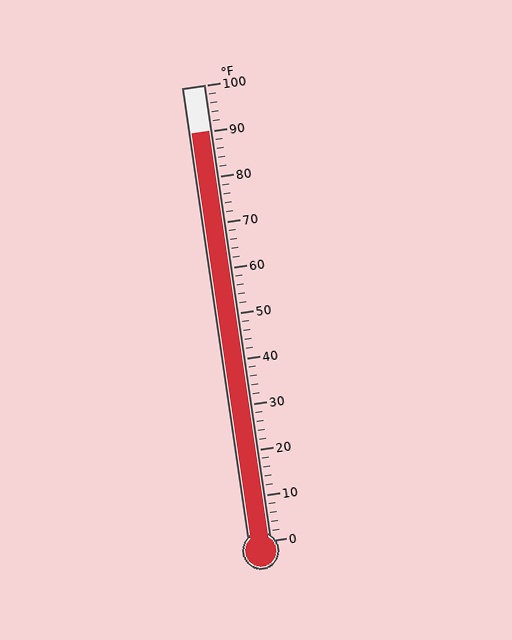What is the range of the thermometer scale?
The thermometer scale ranges from 0°F to 100°F.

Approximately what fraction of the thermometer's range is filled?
The thermometer is filled to approximately 90% of its range.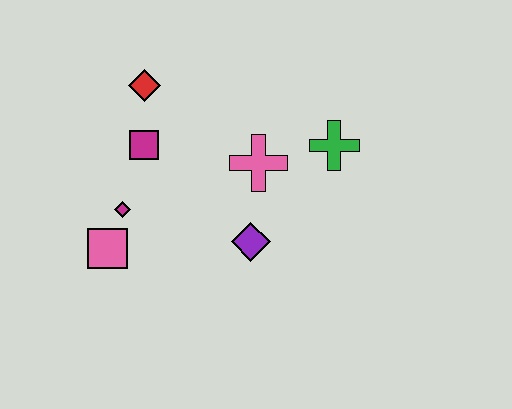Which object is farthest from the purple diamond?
The red diamond is farthest from the purple diamond.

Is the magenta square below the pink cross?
No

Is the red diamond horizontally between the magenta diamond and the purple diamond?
Yes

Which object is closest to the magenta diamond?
The pink square is closest to the magenta diamond.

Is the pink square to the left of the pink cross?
Yes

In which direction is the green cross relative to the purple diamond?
The green cross is above the purple diamond.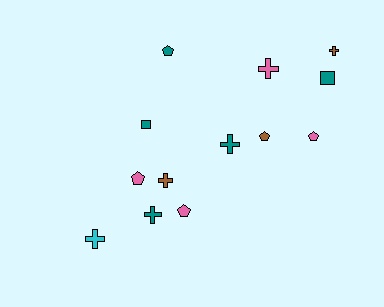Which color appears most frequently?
Teal, with 5 objects.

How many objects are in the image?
There are 13 objects.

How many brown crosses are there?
There are 2 brown crosses.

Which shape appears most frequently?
Cross, with 6 objects.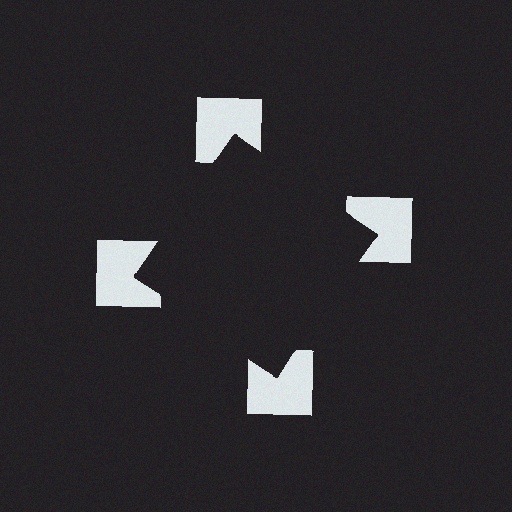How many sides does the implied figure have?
4 sides.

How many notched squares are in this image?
There are 4 — one at each vertex of the illusory square.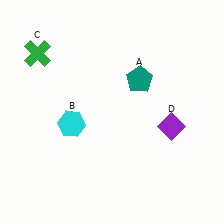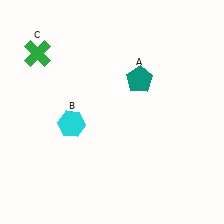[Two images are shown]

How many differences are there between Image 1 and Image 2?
There is 1 difference between the two images.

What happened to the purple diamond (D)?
The purple diamond (D) was removed in Image 2. It was in the bottom-right area of Image 1.